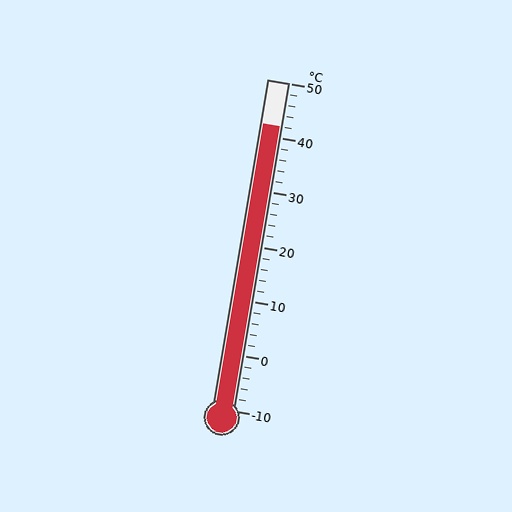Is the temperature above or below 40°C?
The temperature is above 40°C.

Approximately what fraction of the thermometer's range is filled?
The thermometer is filled to approximately 85% of its range.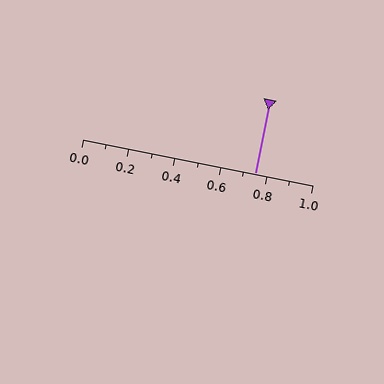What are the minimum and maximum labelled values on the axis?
The axis runs from 0.0 to 1.0.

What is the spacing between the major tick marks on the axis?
The major ticks are spaced 0.2 apart.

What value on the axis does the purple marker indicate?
The marker indicates approximately 0.75.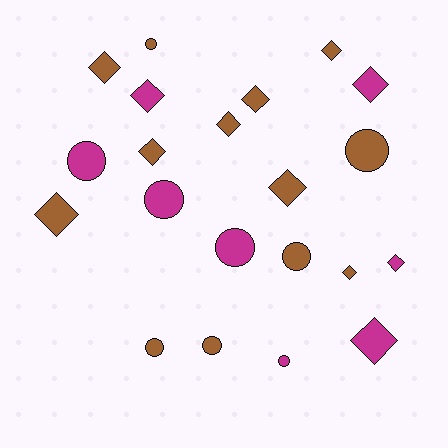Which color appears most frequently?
Brown, with 13 objects.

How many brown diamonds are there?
There are 8 brown diamonds.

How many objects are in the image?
There are 21 objects.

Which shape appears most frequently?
Diamond, with 12 objects.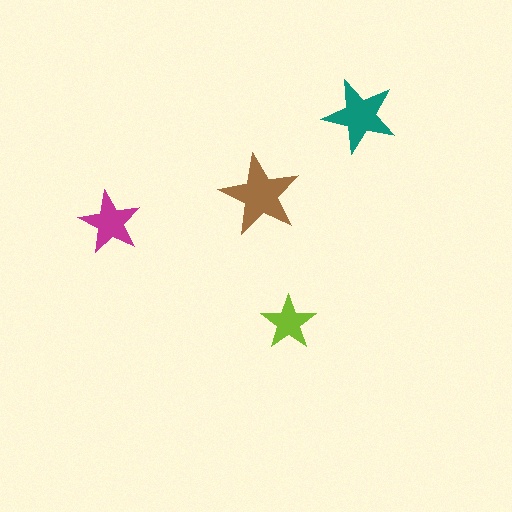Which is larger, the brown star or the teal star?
The brown one.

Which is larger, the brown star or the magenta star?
The brown one.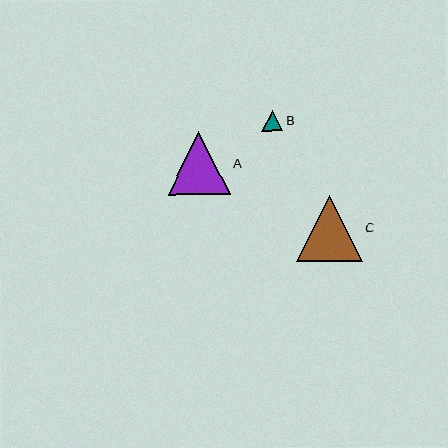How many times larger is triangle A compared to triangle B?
Triangle A is approximately 3.0 times the size of triangle B.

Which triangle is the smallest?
Triangle B is the smallest with a size of approximately 21 pixels.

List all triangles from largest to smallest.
From largest to smallest: C, A, B.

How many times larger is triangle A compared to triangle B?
Triangle A is approximately 3.0 times the size of triangle B.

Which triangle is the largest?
Triangle C is the largest with a size of approximately 66 pixels.